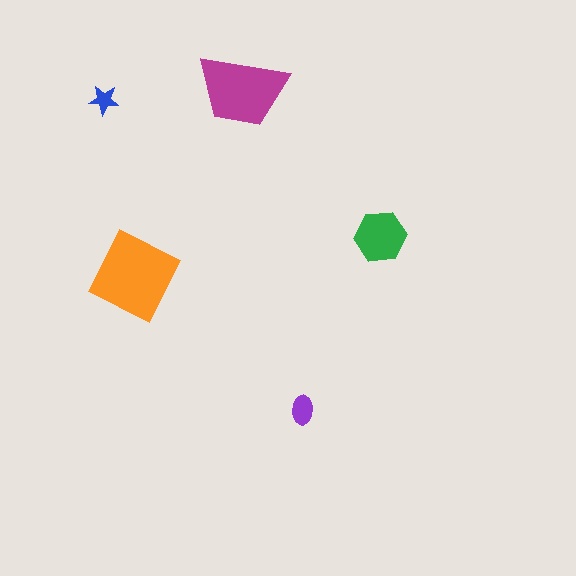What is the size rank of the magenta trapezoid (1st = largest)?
2nd.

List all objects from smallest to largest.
The blue star, the purple ellipse, the green hexagon, the magenta trapezoid, the orange diamond.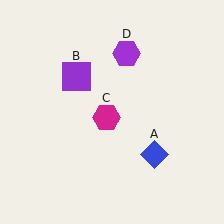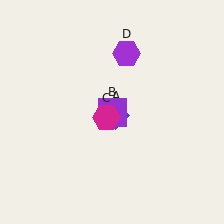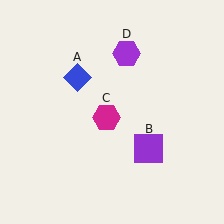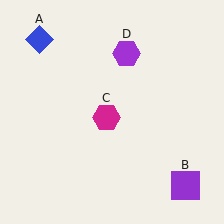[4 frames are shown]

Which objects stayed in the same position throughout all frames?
Magenta hexagon (object C) and purple hexagon (object D) remained stationary.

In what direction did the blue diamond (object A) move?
The blue diamond (object A) moved up and to the left.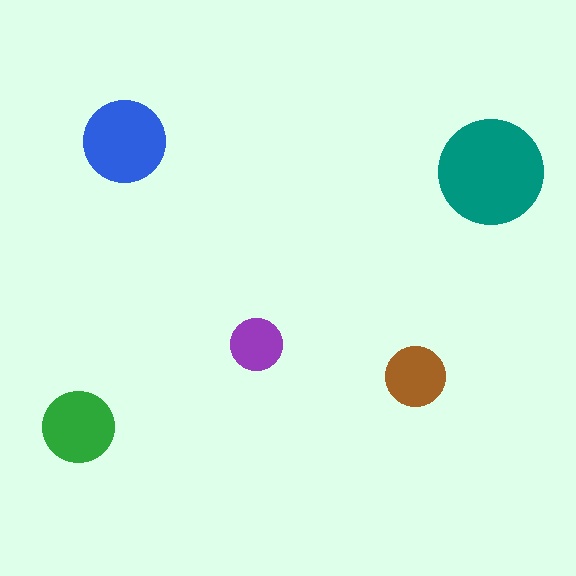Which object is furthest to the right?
The teal circle is rightmost.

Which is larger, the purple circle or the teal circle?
The teal one.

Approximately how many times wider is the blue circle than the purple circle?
About 1.5 times wider.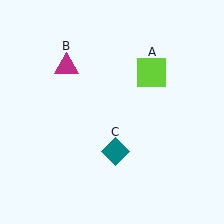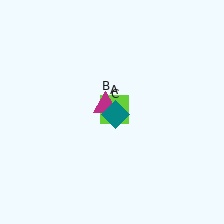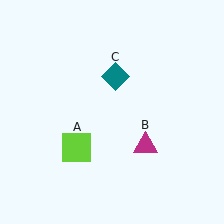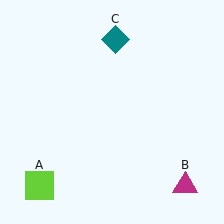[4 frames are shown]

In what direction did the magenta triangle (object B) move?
The magenta triangle (object B) moved down and to the right.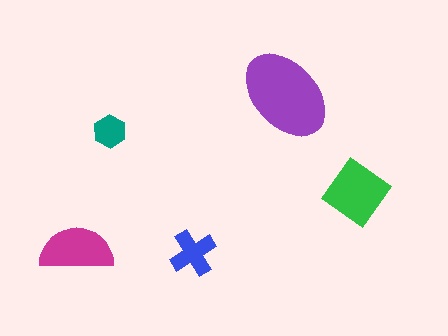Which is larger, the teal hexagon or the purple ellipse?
The purple ellipse.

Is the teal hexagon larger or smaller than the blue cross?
Smaller.